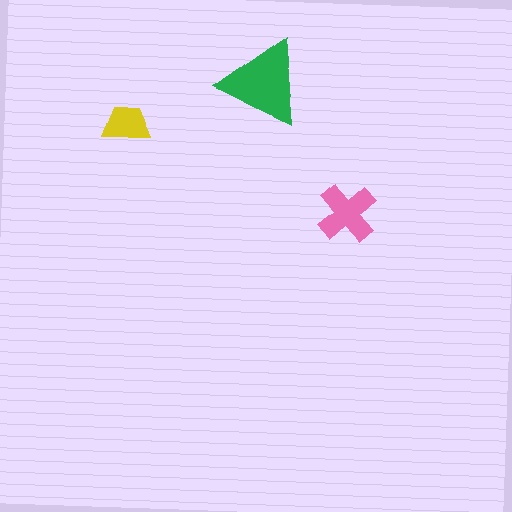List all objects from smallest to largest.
The yellow trapezoid, the pink cross, the green triangle.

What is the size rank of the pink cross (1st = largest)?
2nd.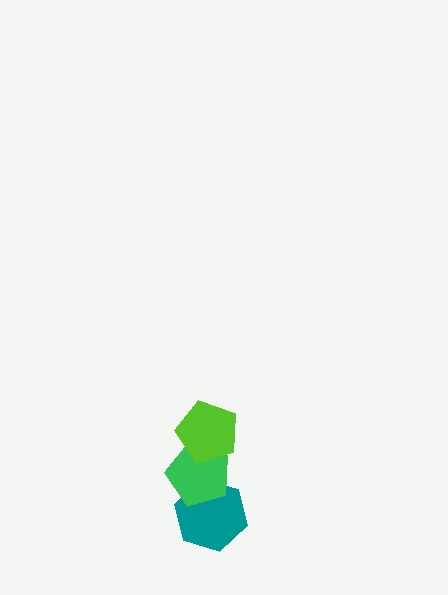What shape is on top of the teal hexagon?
The green pentagon is on top of the teal hexagon.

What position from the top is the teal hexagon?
The teal hexagon is 3rd from the top.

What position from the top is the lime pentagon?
The lime pentagon is 1st from the top.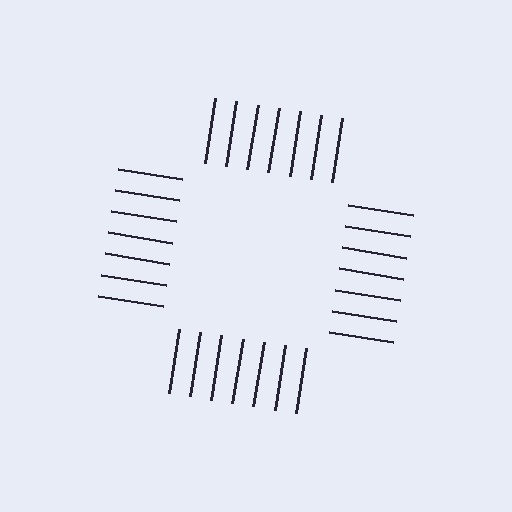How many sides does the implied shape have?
4 sides — the line-ends trace a square.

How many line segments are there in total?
28 — 7 along each of the 4 edges.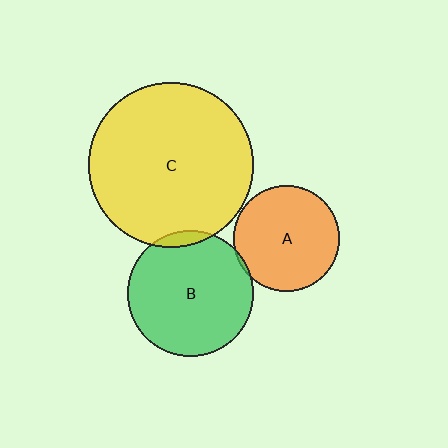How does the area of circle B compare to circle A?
Approximately 1.4 times.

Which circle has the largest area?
Circle C (yellow).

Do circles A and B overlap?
Yes.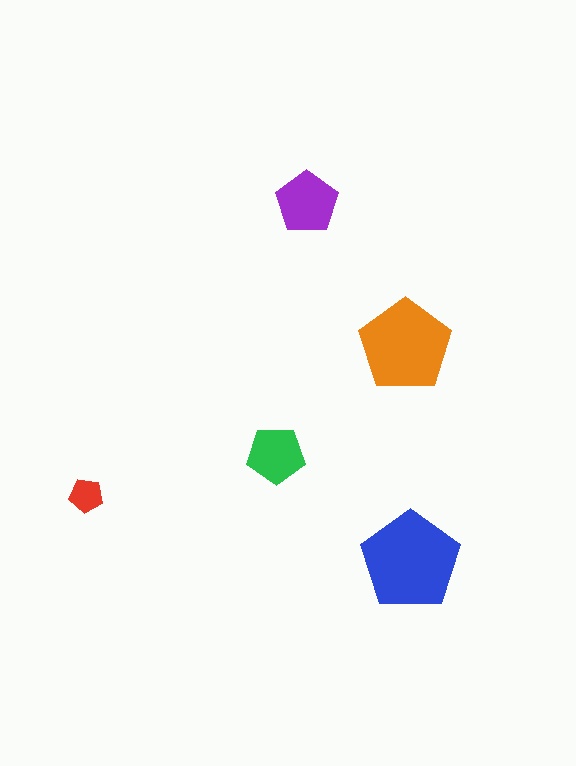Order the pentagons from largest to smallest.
the blue one, the orange one, the purple one, the green one, the red one.